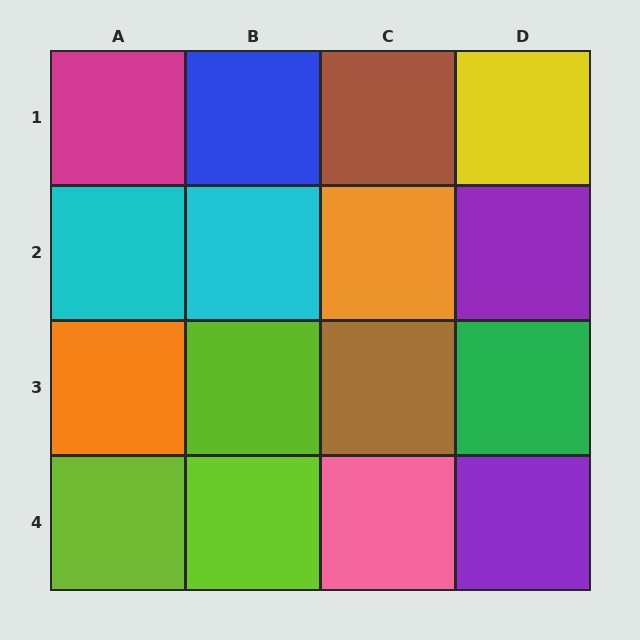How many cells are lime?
3 cells are lime.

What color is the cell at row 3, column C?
Brown.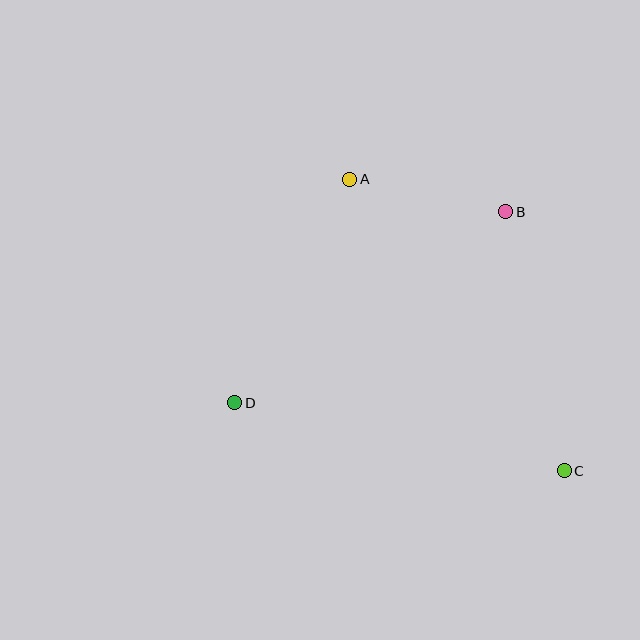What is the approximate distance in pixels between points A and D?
The distance between A and D is approximately 251 pixels.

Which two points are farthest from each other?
Points A and C are farthest from each other.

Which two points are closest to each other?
Points A and B are closest to each other.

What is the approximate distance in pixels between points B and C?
The distance between B and C is approximately 265 pixels.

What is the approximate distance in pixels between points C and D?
The distance between C and D is approximately 336 pixels.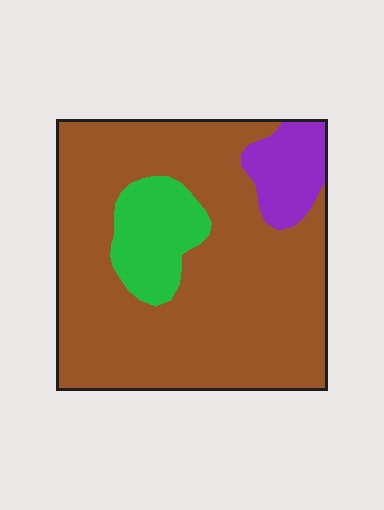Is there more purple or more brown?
Brown.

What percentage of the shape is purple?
Purple takes up less than a quarter of the shape.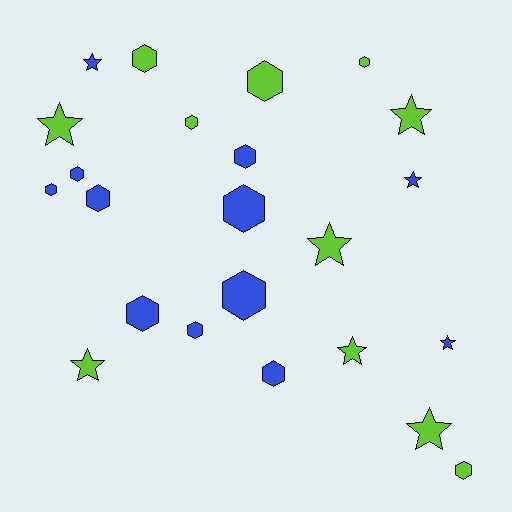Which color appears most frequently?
Blue, with 12 objects.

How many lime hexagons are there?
There are 5 lime hexagons.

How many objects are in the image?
There are 23 objects.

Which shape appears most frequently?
Hexagon, with 14 objects.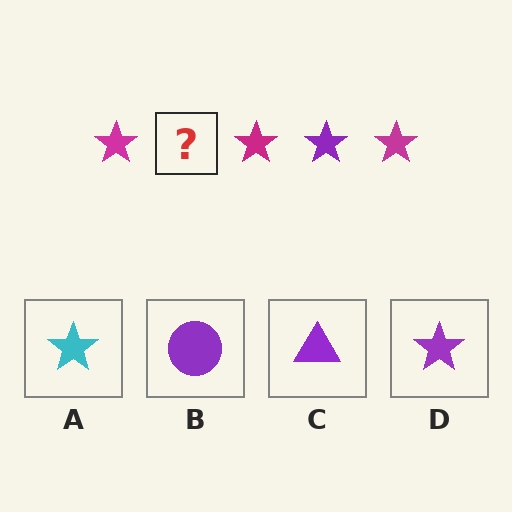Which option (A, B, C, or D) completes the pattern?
D.